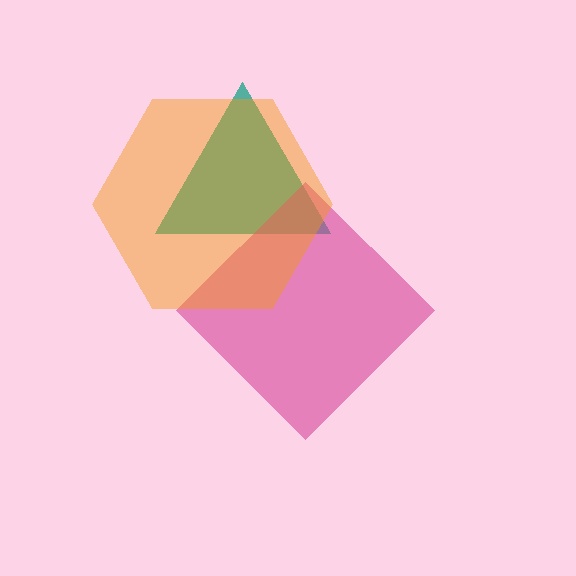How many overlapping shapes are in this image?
There are 3 overlapping shapes in the image.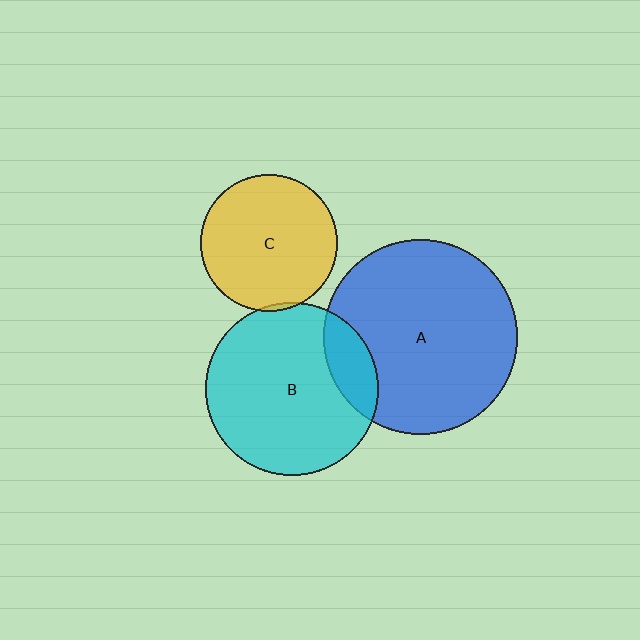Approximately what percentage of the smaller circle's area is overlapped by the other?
Approximately 5%.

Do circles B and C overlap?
Yes.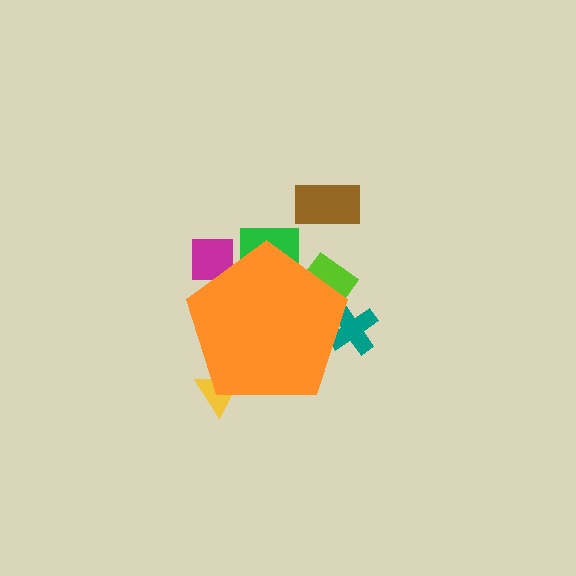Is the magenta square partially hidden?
Yes, the magenta square is partially hidden behind the orange pentagon.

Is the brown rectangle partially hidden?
No, the brown rectangle is fully visible.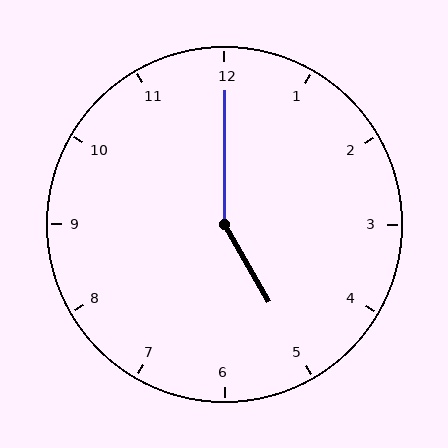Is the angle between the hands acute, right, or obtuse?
It is obtuse.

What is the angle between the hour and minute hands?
Approximately 150 degrees.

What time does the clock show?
5:00.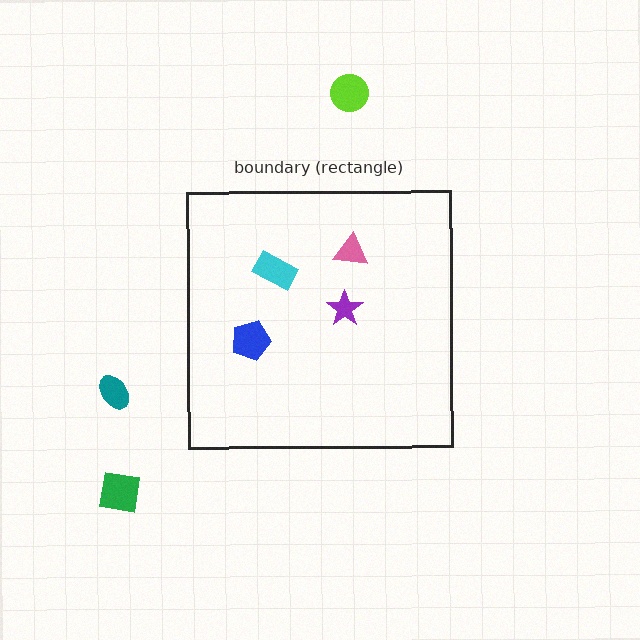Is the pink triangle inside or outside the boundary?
Inside.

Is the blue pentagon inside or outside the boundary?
Inside.